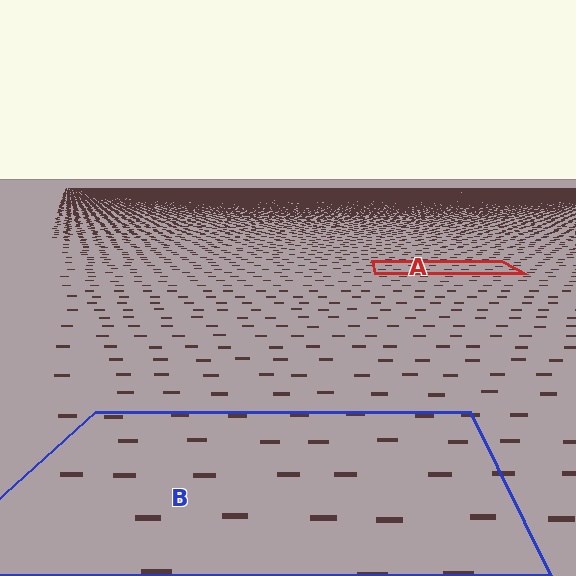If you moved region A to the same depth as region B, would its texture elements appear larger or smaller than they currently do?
They would appear larger. At a closer depth, the same texture elements are projected at a bigger on-screen size.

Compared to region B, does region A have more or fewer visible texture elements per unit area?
Region A has more texture elements per unit area — they are packed more densely because it is farther away.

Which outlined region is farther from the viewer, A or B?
Region A is farther from the viewer — the texture elements inside it appear smaller and more densely packed.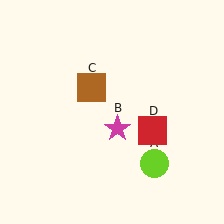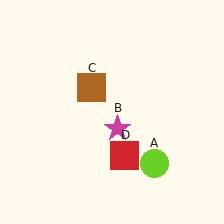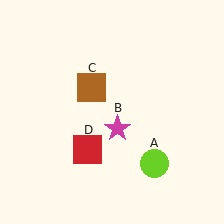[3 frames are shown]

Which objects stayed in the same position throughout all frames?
Lime circle (object A) and magenta star (object B) and brown square (object C) remained stationary.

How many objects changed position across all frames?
1 object changed position: red square (object D).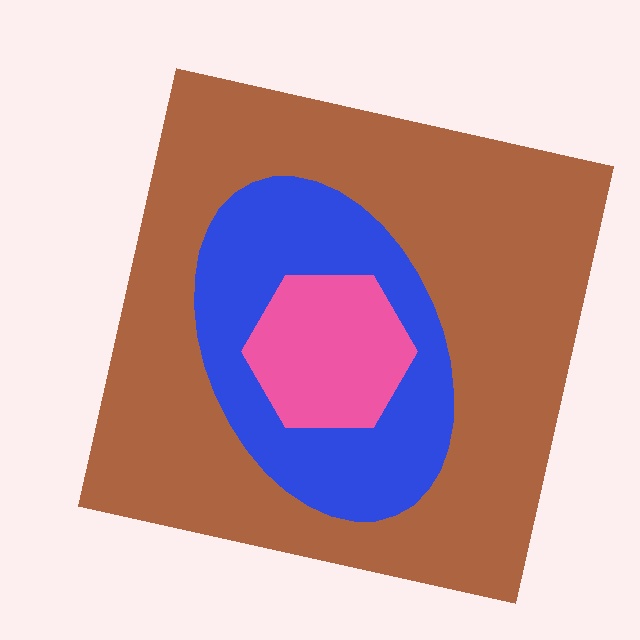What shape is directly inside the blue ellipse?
The pink hexagon.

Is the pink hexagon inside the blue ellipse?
Yes.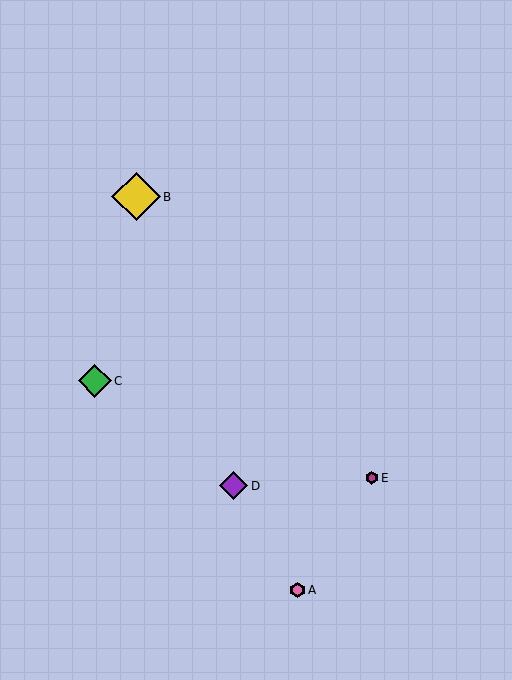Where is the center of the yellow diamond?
The center of the yellow diamond is at (136, 197).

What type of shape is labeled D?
Shape D is a purple diamond.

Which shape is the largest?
The yellow diamond (labeled B) is the largest.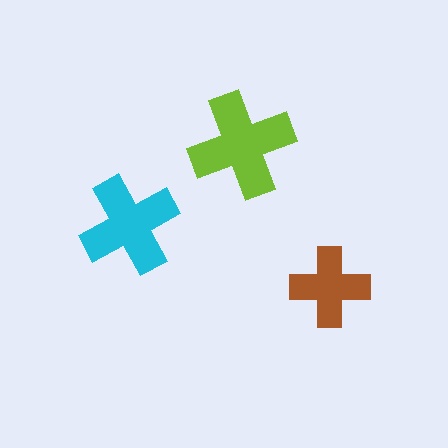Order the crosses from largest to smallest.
the lime one, the cyan one, the brown one.